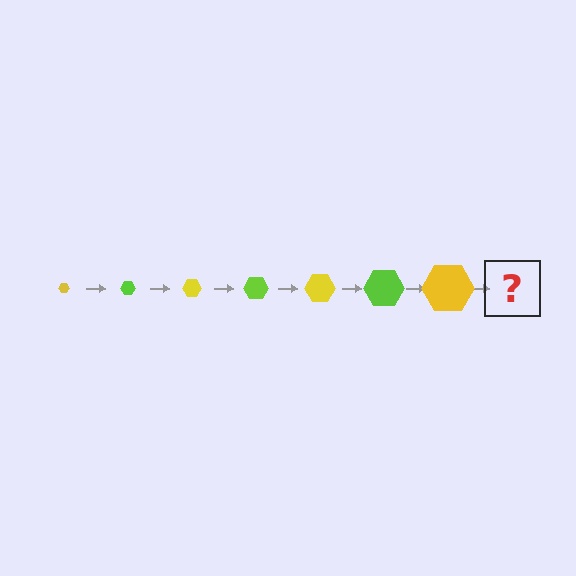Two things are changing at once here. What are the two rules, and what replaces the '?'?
The two rules are that the hexagon grows larger each step and the color cycles through yellow and lime. The '?' should be a lime hexagon, larger than the previous one.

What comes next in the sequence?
The next element should be a lime hexagon, larger than the previous one.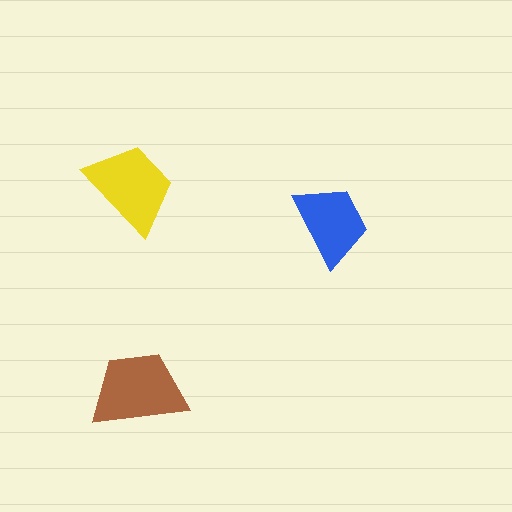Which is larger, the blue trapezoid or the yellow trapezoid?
The yellow one.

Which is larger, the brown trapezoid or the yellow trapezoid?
The brown one.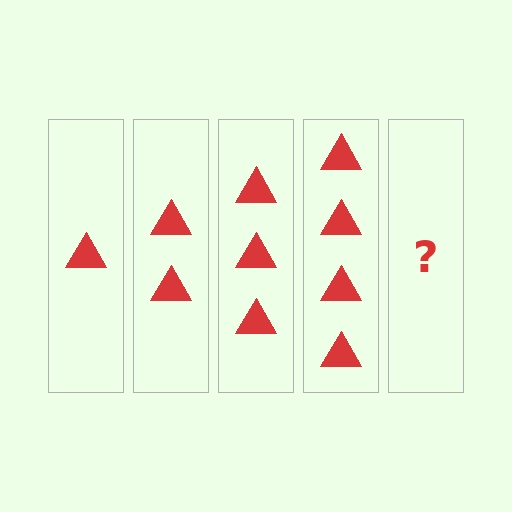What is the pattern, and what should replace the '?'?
The pattern is that each step adds one more triangle. The '?' should be 5 triangles.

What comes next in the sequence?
The next element should be 5 triangles.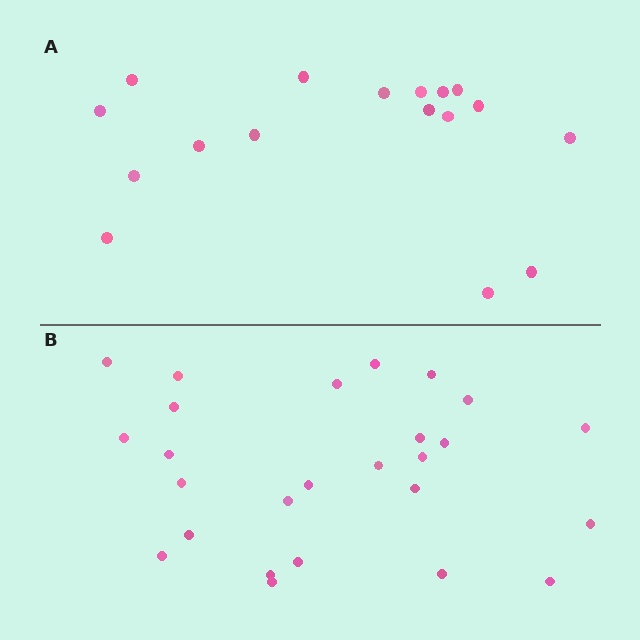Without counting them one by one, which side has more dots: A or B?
Region B (the bottom region) has more dots.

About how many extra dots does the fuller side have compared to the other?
Region B has roughly 8 or so more dots than region A.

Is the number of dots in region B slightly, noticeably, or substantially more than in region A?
Region B has substantially more. The ratio is roughly 1.5 to 1.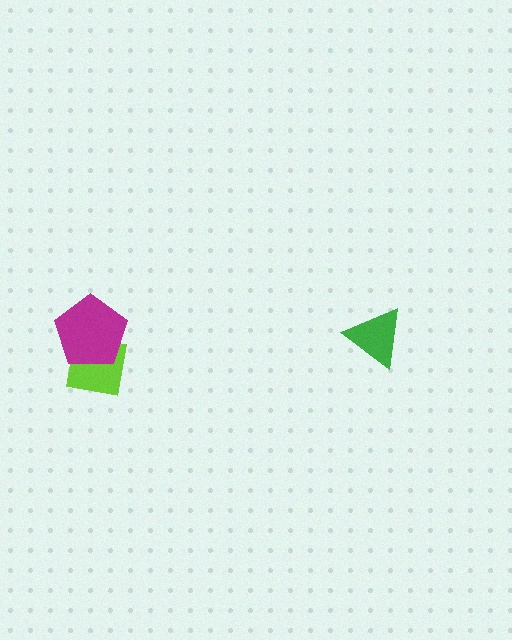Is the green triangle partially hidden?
No, no other shape covers it.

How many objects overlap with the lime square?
1 object overlaps with the lime square.